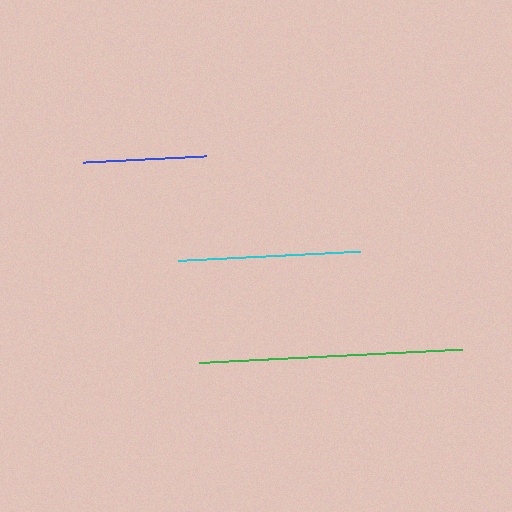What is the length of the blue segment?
The blue segment is approximately 123 pixels long.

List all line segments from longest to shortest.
From longest to shortest: green, cyan, blue.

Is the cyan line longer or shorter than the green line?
The green line is longer than the cyan line.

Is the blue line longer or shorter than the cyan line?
The cyan line is longer than the blue line.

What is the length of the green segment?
The green segment is approximately 263 pixels long.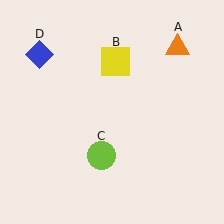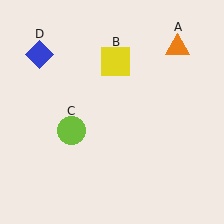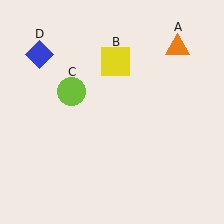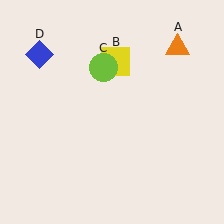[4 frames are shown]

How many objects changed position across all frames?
1 object changed position: lime circle (object C).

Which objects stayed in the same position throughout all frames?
Orange triangle (object A) and yellow square (object B) and blue diamond (object D) remained stationary.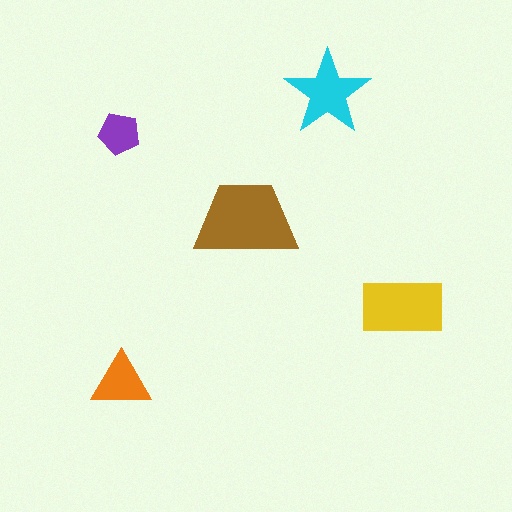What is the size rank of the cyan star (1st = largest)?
3rd.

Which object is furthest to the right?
The yellow rectangle is rightmost.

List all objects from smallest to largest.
The purple pentagon, the orange triangle, the cyan star, the yellow rectangle, the brown trapezoid.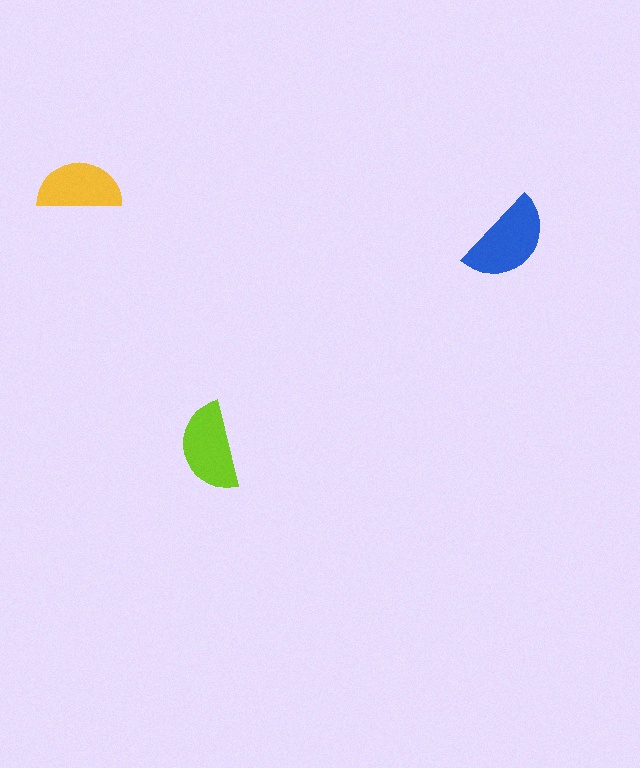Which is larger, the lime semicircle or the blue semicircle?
The blue one.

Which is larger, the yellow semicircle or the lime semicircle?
The lime one.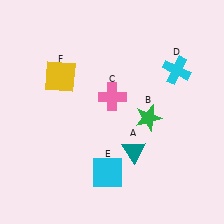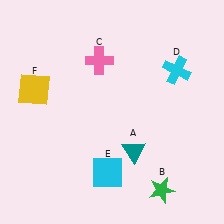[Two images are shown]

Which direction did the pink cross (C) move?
The pink cross (C) moved up.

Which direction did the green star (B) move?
The green star (B) moved down.